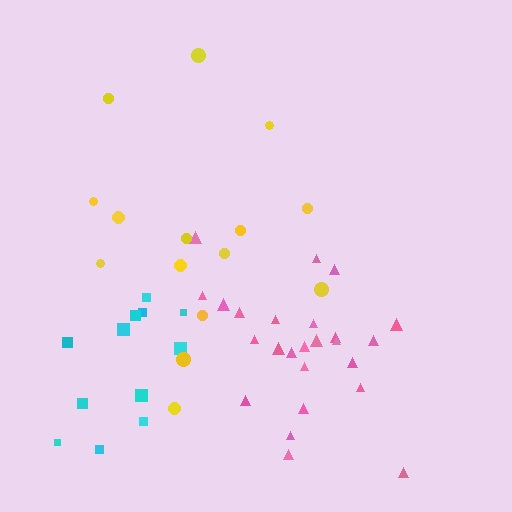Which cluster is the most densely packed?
Pink.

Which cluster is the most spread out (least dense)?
Yellow.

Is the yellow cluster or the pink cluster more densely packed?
Pink.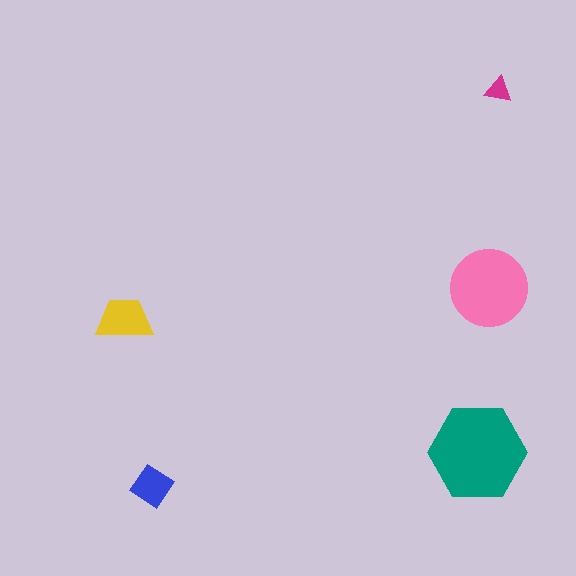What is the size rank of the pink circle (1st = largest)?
2nd.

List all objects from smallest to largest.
The magenta triangle, the blue diamond, the yellow trapezoid, the pink circle, the teal hexagon.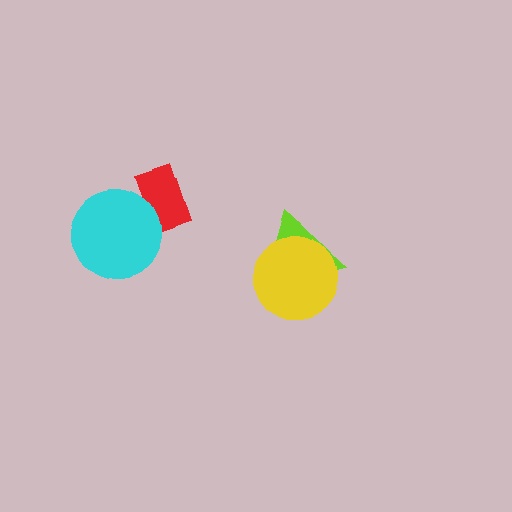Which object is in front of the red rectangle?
The cyan circle is in front of the red rectangle.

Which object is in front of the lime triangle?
The yellow circle is in front of the lime triangle.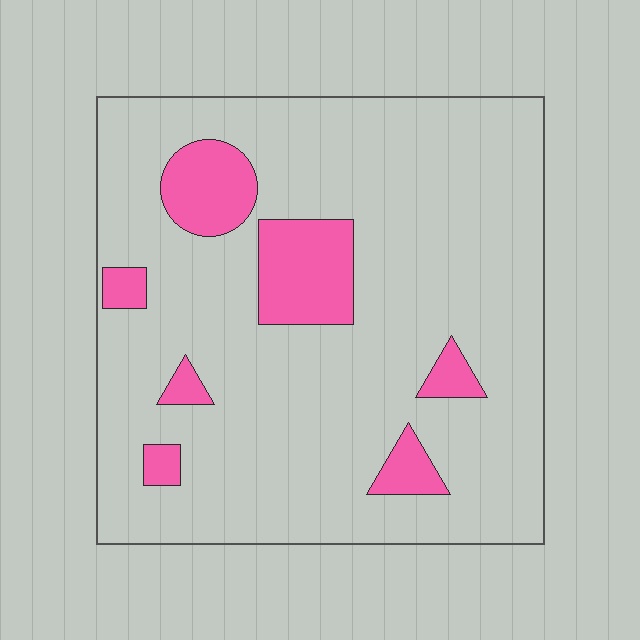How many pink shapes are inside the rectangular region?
7.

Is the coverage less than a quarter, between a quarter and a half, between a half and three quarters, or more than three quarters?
Less than a quarter.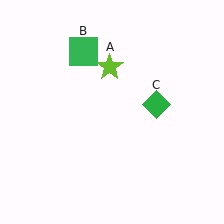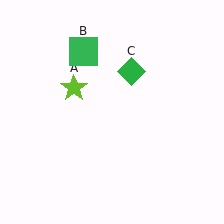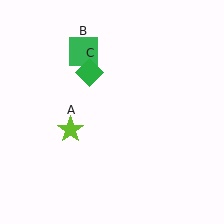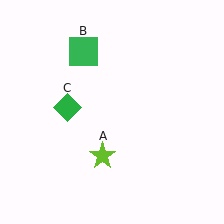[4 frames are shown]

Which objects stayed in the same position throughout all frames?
Green square (object B) remained stationary.